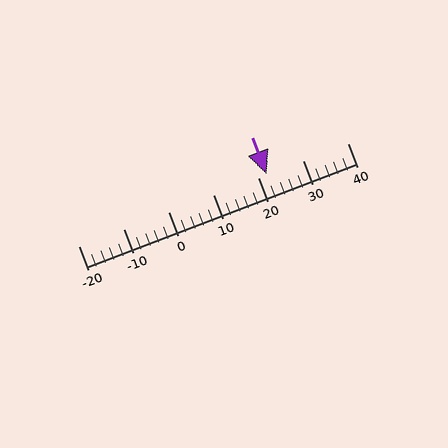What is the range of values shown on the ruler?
The ruler shows values from -20 to 40.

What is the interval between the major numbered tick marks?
The major tick marks are spaced 10 units apart.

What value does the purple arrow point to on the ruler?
The purple arrow points to approximately 22.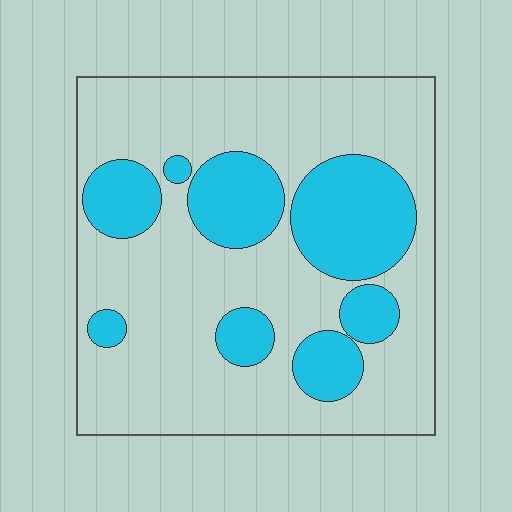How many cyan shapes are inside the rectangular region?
8.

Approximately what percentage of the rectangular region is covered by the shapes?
Approximately 30%.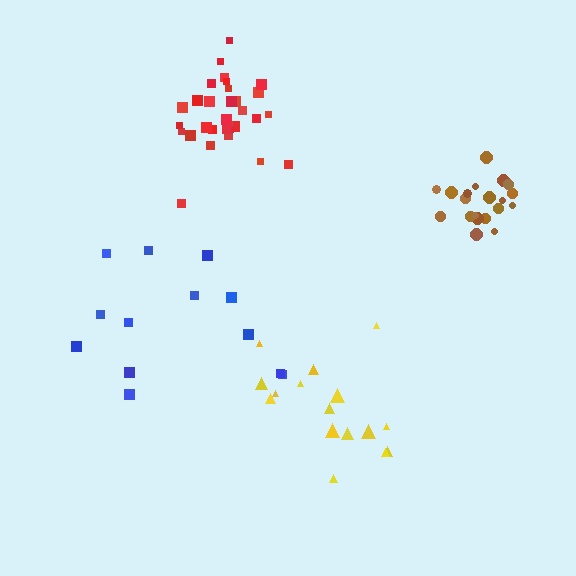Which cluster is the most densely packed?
Brown.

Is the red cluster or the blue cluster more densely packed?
Red.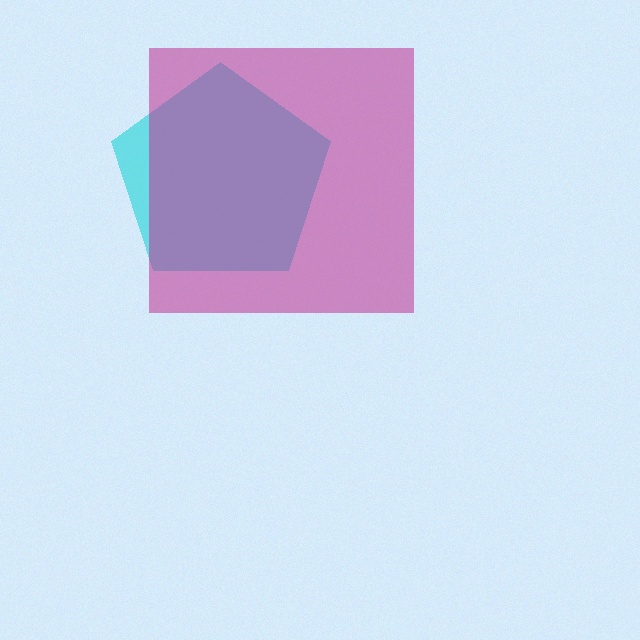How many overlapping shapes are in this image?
There are 2 overlapping shapes in the image.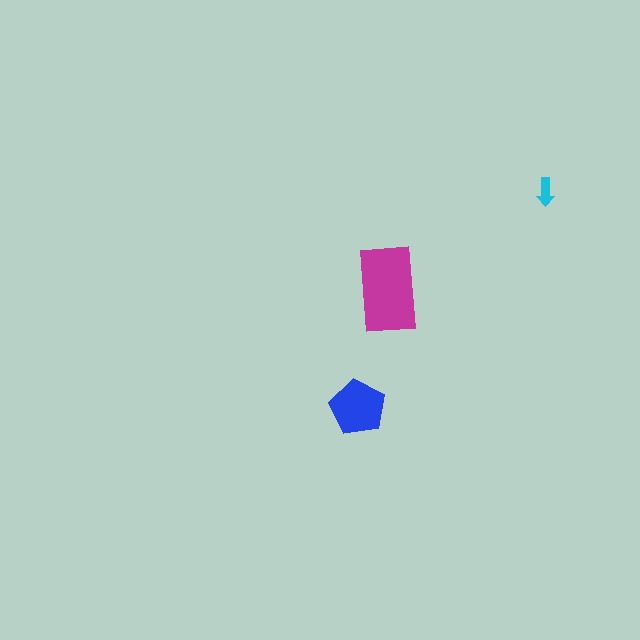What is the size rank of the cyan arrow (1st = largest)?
3rd.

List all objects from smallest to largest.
The cyan arrow, the blue pentagon, the magenta rectangle.